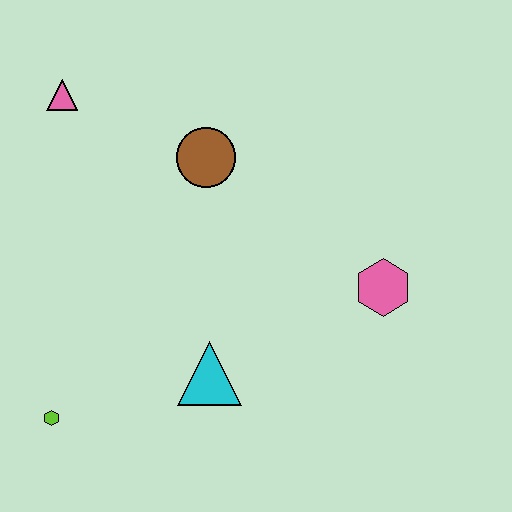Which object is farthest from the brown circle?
The lime hexagon is farthest from the brown circle.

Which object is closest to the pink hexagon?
The cyan triangle is closest to the pink hexagon.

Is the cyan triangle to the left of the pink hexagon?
Yes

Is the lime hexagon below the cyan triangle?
Yes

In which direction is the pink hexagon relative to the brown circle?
The pink hexagon is to the right of the brown circle.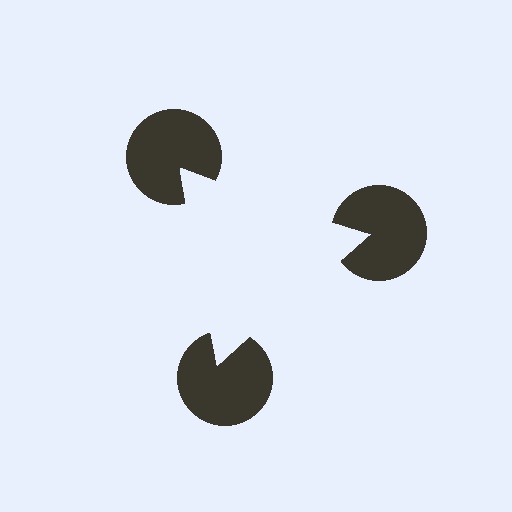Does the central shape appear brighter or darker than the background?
It typically appears slightly brighter than the background, even though no actual brightness change is drawn.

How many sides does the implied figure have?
3 sides.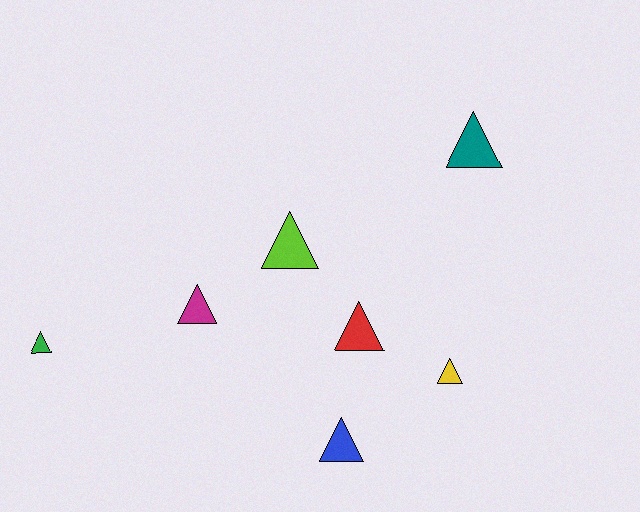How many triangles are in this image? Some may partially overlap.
There are 7 triangles.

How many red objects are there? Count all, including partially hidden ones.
There is 1 red object.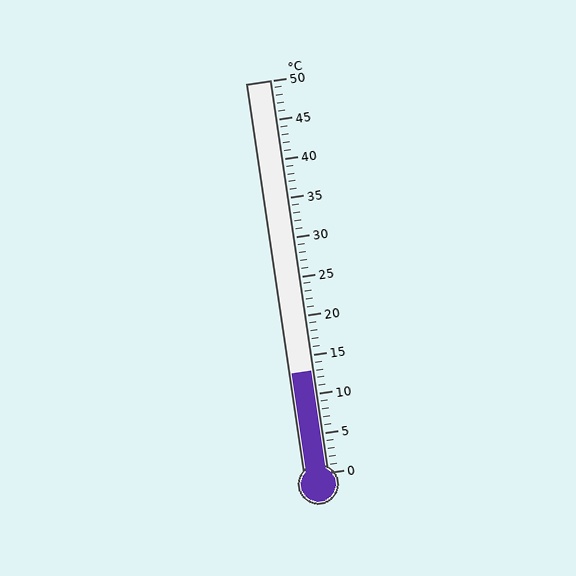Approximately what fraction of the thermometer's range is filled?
The thermometer is filled to approximately 25% of its range.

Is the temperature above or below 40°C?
The temperature is below 40°C.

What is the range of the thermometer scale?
The thermometer scale ranges from 0°C to 50°C.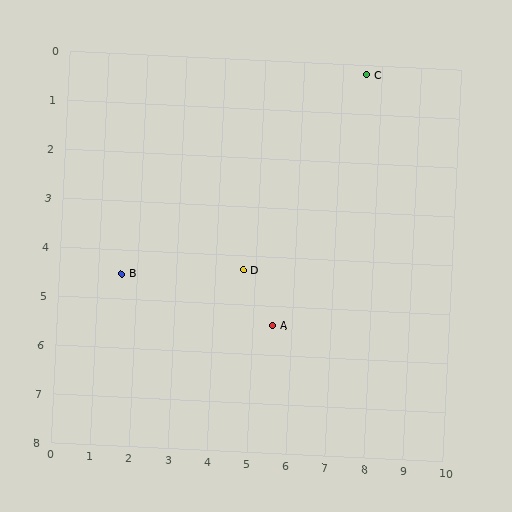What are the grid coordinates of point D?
Point D is at approximately (4.7, 4.3).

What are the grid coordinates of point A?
Point A is at approximately (5.5, 5.4).